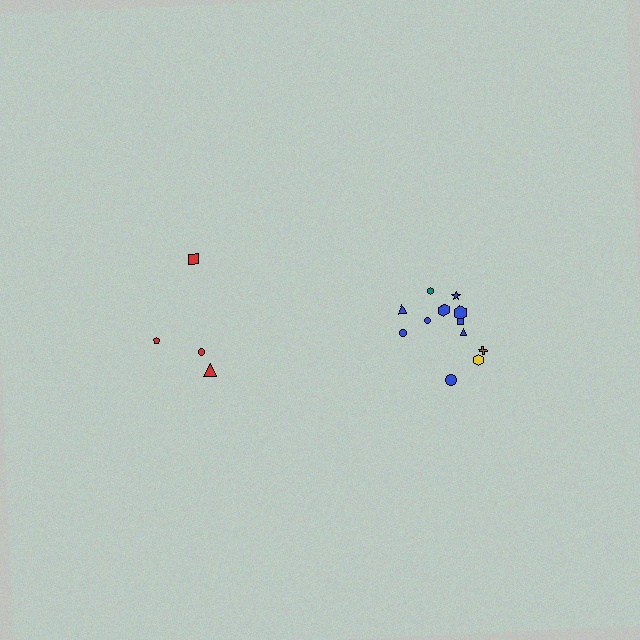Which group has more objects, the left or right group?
The right group.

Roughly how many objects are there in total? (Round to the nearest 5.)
Roughly 15 objects in total.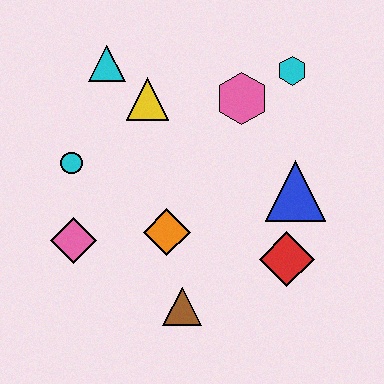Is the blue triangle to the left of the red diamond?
No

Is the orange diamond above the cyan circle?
No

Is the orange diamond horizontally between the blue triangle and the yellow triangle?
Yes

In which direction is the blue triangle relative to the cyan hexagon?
The blue triangle is below the cyan hexagon.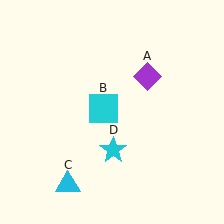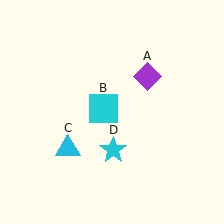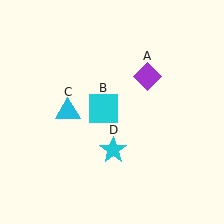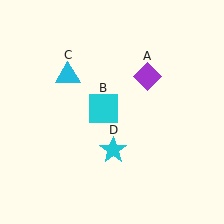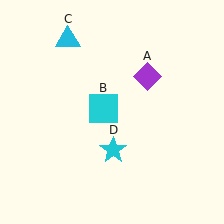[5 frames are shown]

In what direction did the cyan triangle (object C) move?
The cyan triangle (object C) moved up.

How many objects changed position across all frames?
1 object changed position: cyan triangle (object C).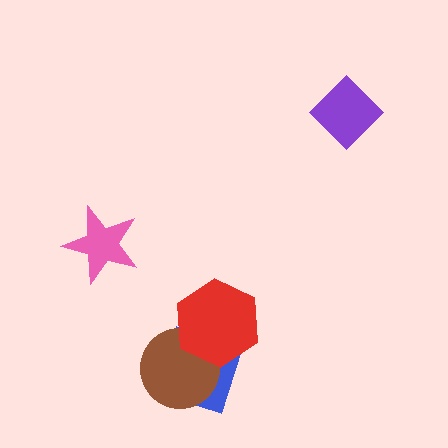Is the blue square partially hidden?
Yes, it is partially covered by another shape.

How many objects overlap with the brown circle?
2 objects overlap with the brown circle.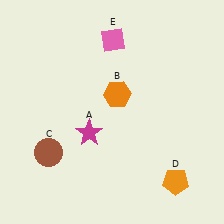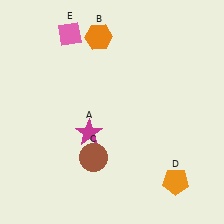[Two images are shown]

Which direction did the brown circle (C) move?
The brown circle (C) moved right.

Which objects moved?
The objects that moved are: the orange hexagon (B), the brown circle (C), the pink diamond (E).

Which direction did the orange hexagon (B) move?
The orange hexagon (B) moved up.